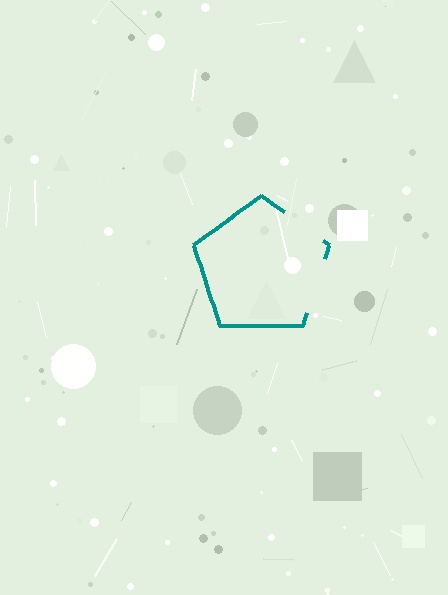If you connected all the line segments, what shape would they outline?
They would outline a pentagon.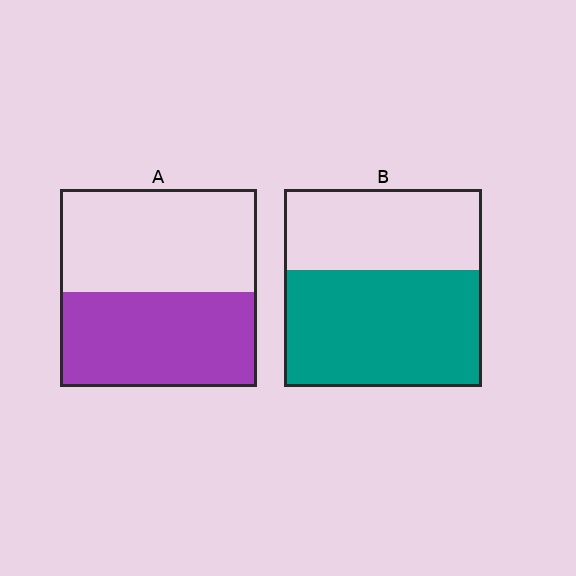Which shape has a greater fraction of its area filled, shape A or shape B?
Shape B.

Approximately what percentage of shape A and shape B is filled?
A is approximately 50% and B is approximately 60%.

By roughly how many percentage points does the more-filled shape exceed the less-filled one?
By roughly 10 percentage points (B over A).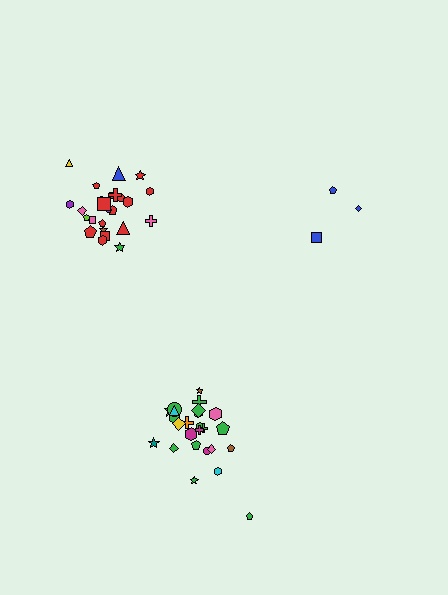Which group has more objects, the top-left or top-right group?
The top-left group.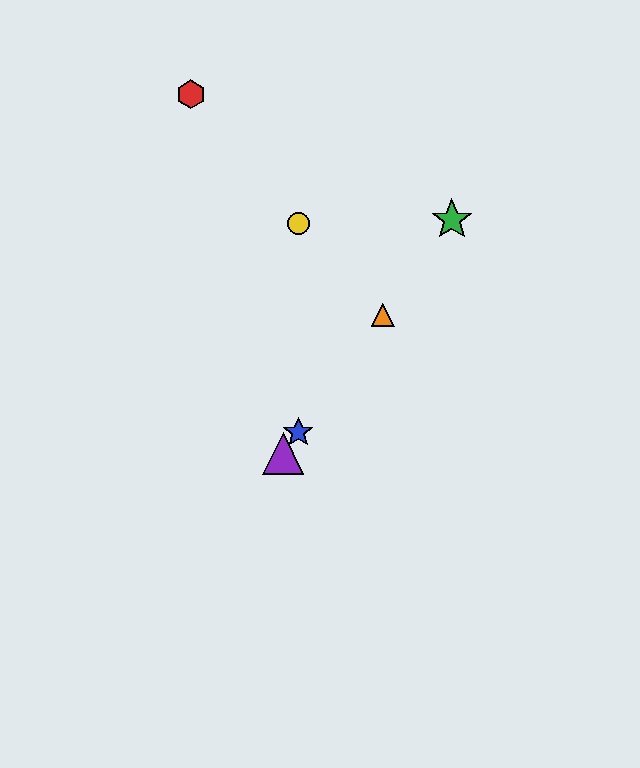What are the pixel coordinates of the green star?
The green star is at (452, 220).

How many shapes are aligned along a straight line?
4 shapes (the blue star, the green star, the purple triangle, the orange triangle) are aligned along a straight line.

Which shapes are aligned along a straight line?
The blue star, the green star, the purple triangle, the orange triangle are aligned along a straight line.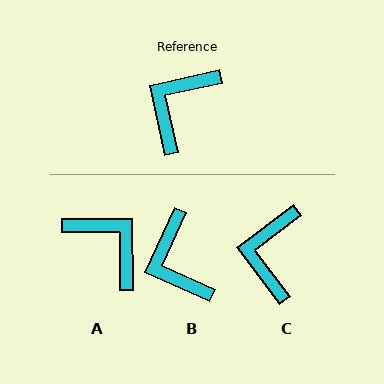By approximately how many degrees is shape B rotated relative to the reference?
Approximately 53 degrees counter-clockwise.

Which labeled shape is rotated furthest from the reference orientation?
A, about 102 degrees away.